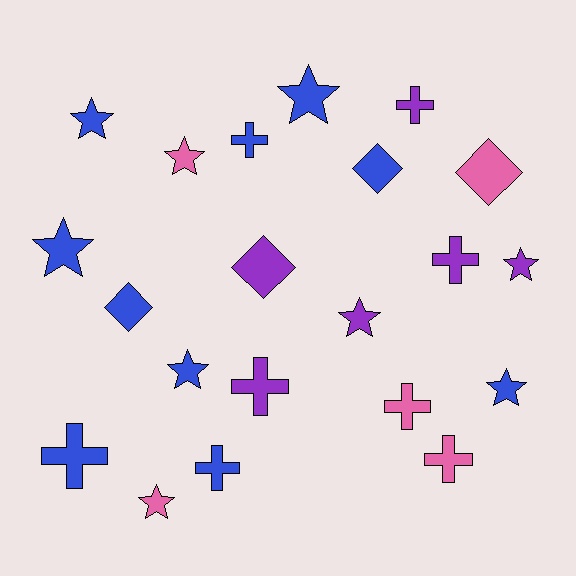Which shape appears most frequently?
Star, with 9 objects.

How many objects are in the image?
There are 21 objects.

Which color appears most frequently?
Blue, with 10 objects.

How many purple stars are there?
There are 2 purple stars.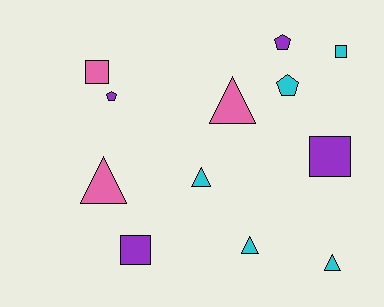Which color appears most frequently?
Cyan, with 5 objects.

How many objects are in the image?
There are 12 objects.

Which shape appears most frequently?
Triangle, with 5 objects.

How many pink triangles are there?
There are 2 pink triangles.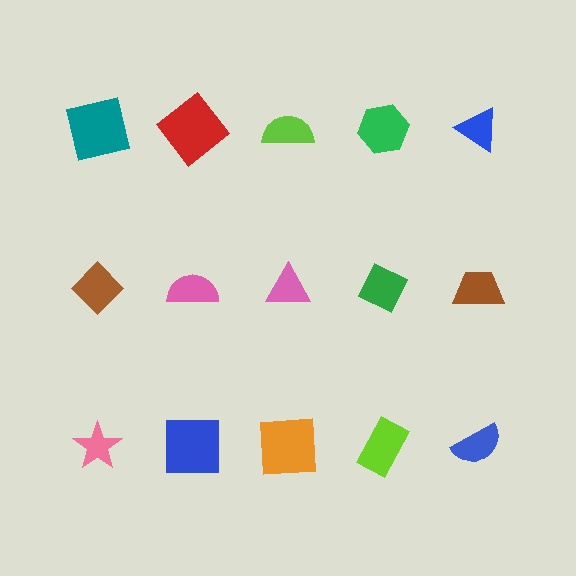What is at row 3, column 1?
A pink star.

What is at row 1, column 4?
A green hexagon.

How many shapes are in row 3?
5 shapes.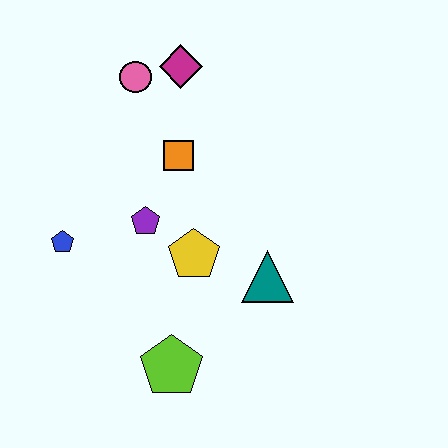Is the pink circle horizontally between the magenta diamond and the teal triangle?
No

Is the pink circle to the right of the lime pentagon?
No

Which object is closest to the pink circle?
The magenta diamond is closest to the pink circle.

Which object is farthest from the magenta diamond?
The lime pentagon is farthest from the magenta diamond.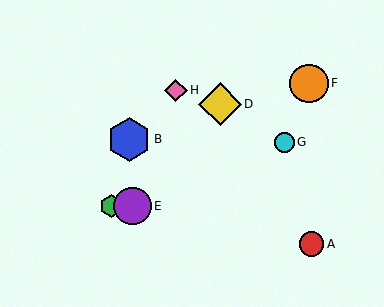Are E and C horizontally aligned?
Yes, both are at y≈206.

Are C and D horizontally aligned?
No, C is at y≈206 and D is at y≈104.